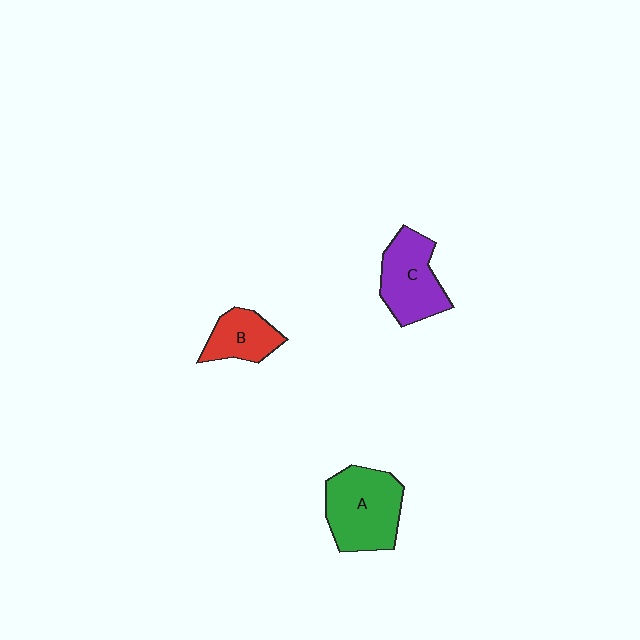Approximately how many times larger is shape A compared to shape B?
Approximately 1.8 times.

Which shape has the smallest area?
Shape B (red).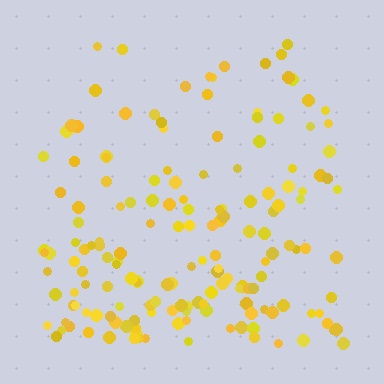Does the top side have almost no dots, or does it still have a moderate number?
Still a moderate number, just noticeably fewer than the bottom.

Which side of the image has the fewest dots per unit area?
The top.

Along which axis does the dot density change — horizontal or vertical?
Vertical.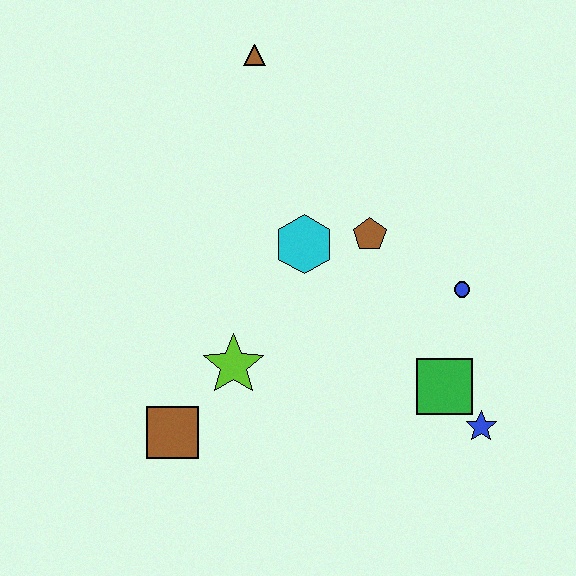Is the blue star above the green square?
No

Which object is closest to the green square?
The blue star is closest to the green square.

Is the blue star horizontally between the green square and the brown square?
No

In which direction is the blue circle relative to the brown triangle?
The blue circle is below the brown triangle.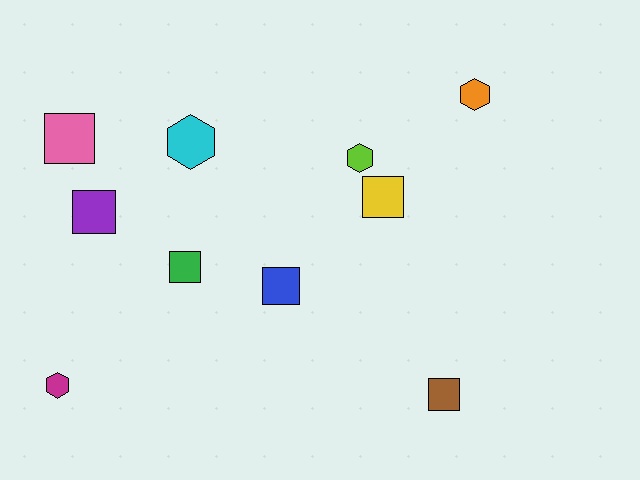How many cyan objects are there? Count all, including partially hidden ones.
There is 1 cyan object.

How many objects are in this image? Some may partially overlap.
There are 10 objects.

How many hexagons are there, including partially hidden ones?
There are 4 hexagons.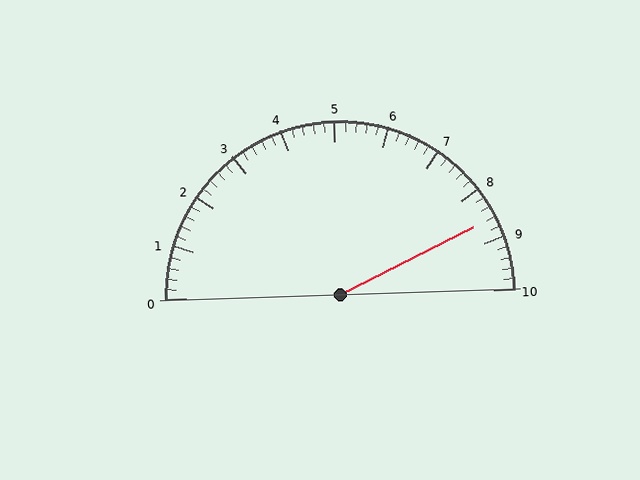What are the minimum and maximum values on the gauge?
The gauge ranges from 0 to 10.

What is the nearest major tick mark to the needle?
The nearest major tick mark is 9.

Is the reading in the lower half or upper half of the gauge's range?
The reading is in the upper half of the range (0 to 10).